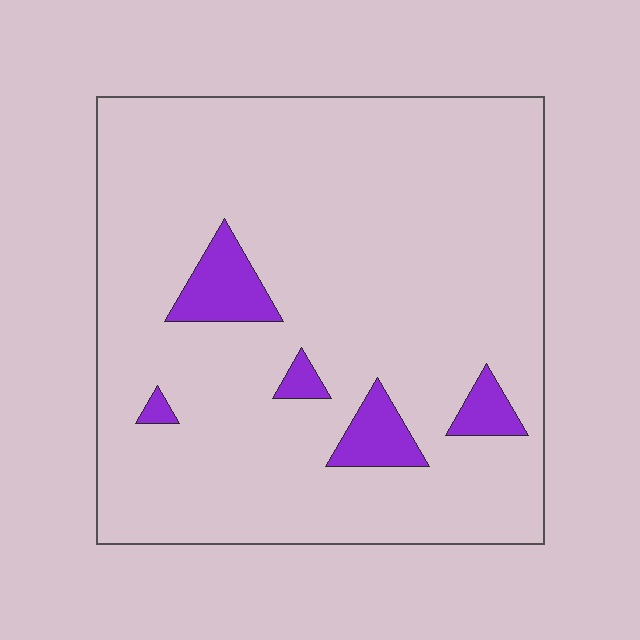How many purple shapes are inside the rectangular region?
5.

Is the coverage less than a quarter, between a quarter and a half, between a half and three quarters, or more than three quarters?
Less than a quarter.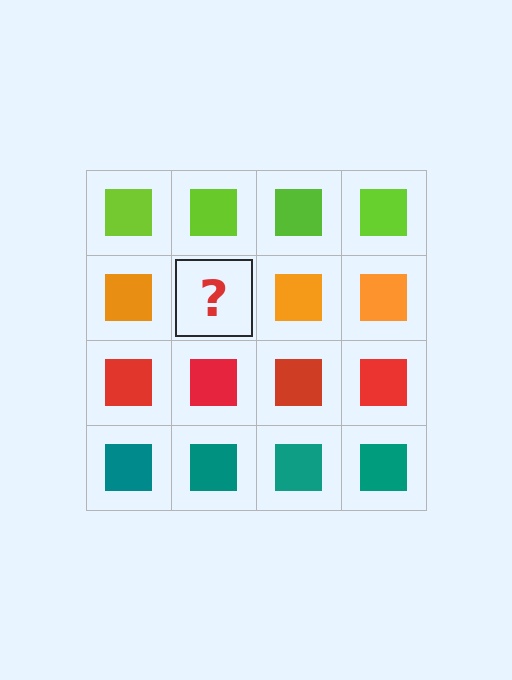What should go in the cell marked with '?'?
The missing cell should contain an orange square.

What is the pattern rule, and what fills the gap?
The rule is that each row has a consistent color. The gap should be filled with an orange square.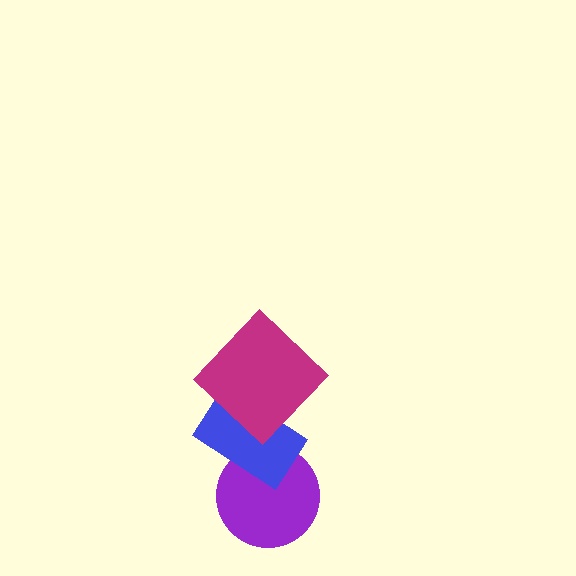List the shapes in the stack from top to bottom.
From top to bottom: the magenta diamond, the blue rectangle, the purple circle.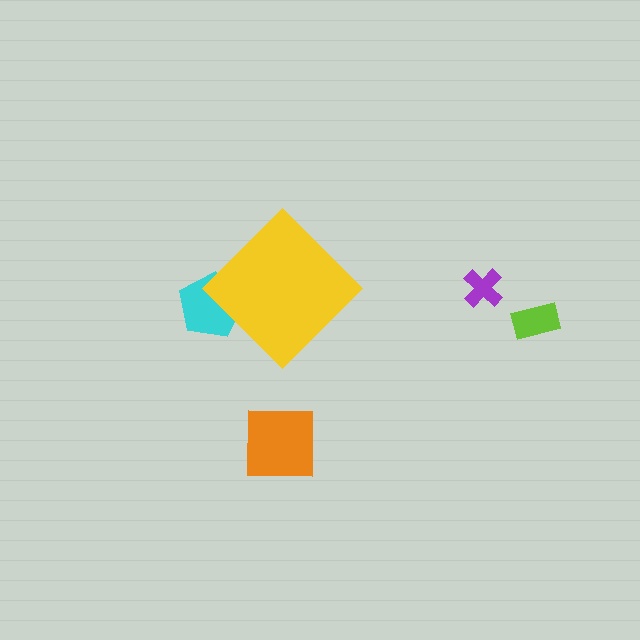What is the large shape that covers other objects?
A yellow diamond.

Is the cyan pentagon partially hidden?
Yes, the cyan pentagon is partially hidden behind the yellow diamond.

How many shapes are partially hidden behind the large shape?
1 shape is partially hidden.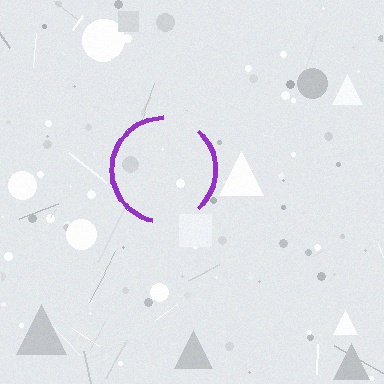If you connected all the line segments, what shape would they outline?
They would outline a circle.